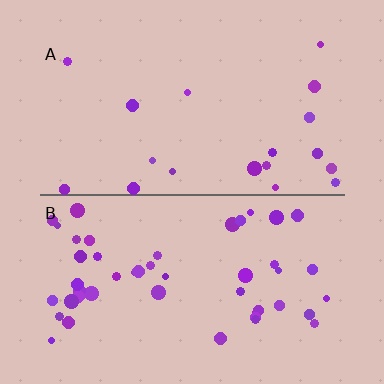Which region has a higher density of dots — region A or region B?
B (the bottom).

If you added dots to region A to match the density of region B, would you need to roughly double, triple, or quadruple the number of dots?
Approximately triple.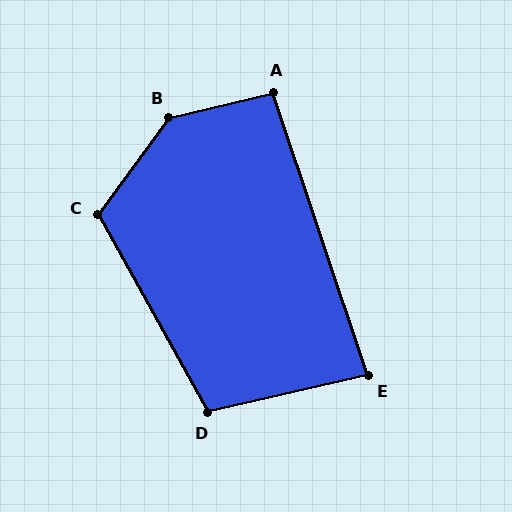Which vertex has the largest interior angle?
B, at approximately 139 degrees.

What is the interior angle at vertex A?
Approximately 95 degrees (obtuse).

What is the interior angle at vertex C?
Approximately 115 degrees (obtuse).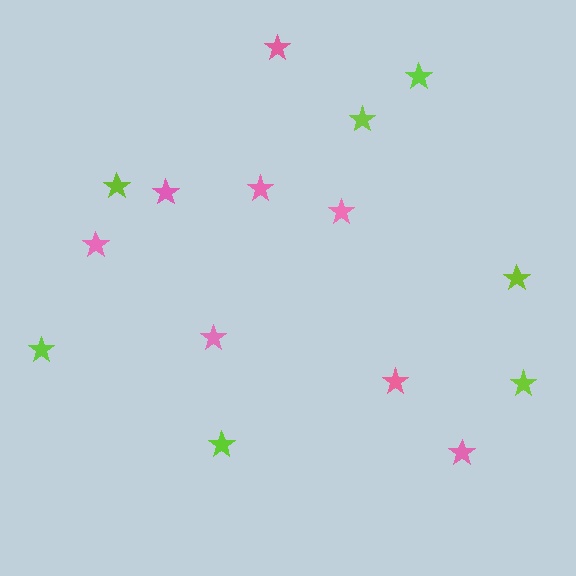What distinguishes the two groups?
There are 2 groups: one group of lime stars (7) and one group of pink stars (8).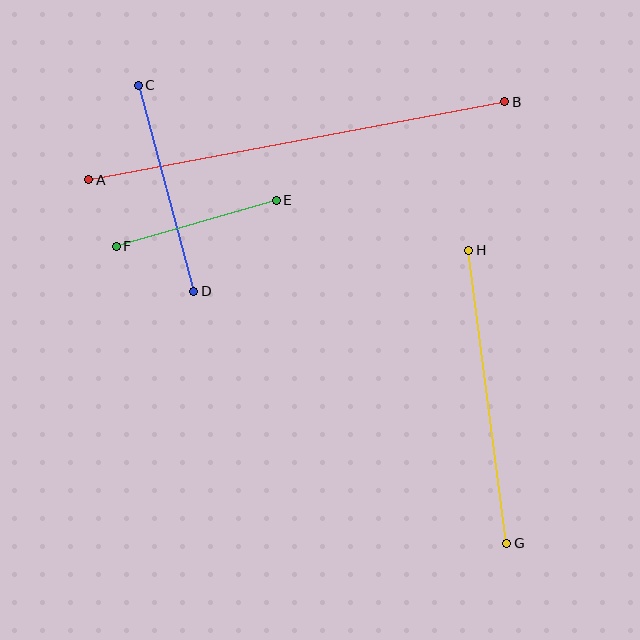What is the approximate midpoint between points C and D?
The midpoint is at approximately (166, 188) pixels.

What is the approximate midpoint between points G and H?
The midpoint is at approximately (488, 397) pixels.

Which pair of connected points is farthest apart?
Points A and B are farthest apart.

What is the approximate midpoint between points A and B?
The midpoint is at approximately (297, 141) pixels.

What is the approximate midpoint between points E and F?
The midpoint is at approximately (196, 223) pixels.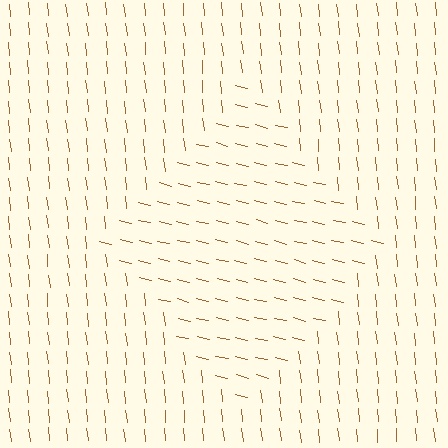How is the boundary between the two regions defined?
The boundary is defined purely by a change in line orientation (approximately 70 degrees difference). All lines are the same color and thickness.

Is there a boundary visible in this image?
Yes, there is a texture boundary formed by a change in line orientation.